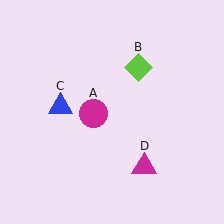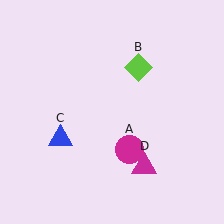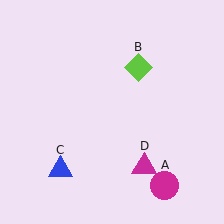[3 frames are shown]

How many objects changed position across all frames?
2 objects changed position: magenta circle (object A), blue triangle (object C).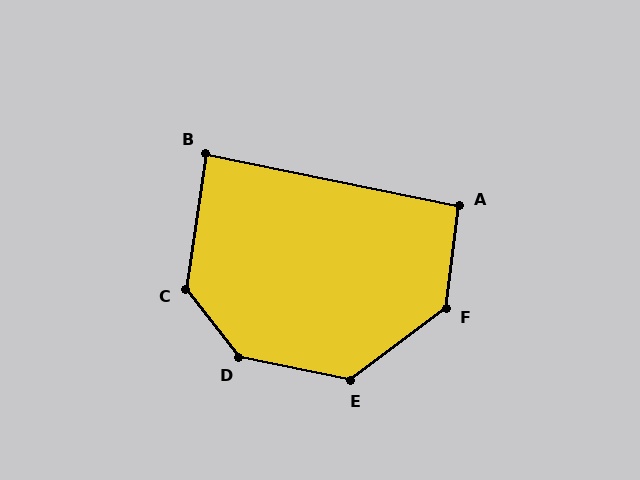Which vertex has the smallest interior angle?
B, at approximately 87 degrees.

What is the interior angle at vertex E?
Approximately 132 degrees (obtuse).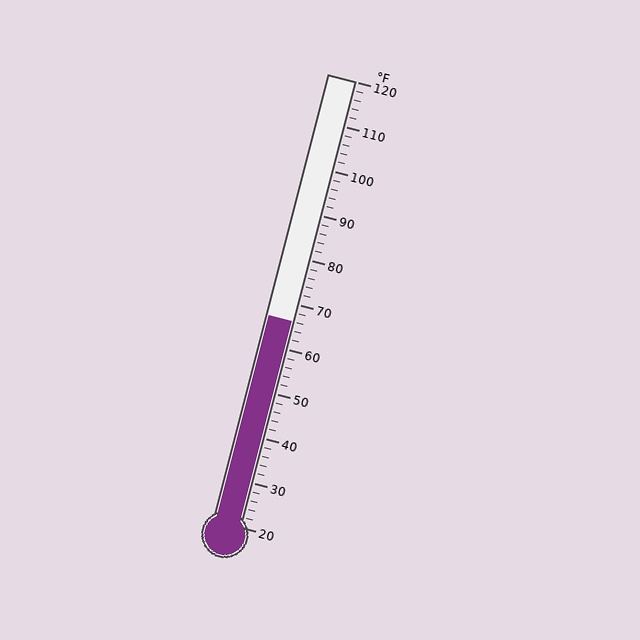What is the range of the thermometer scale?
The thermometer scale ranges from 20°F to 120°F.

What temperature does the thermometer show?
The thermometer shows approximately 66°F.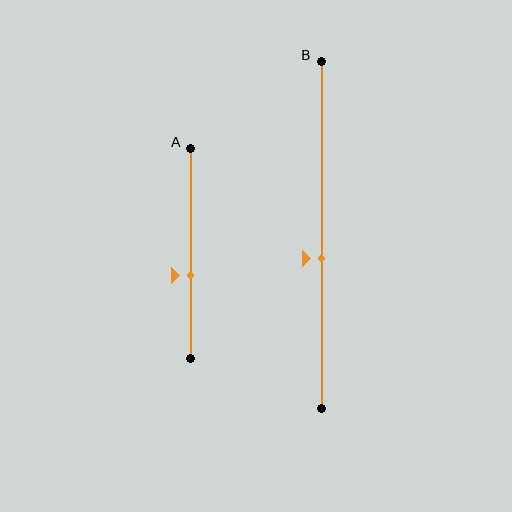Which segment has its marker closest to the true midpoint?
Segment B has its marker closest to the true midpoint.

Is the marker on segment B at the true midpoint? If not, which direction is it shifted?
No, the marker on segment B is shifted downward by about 7% of the segment length.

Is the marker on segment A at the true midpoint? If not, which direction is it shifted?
No, the marker on segment A is shifted downward by about 10% of the segment length.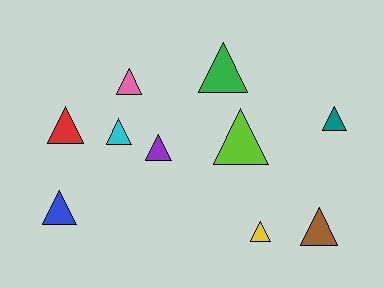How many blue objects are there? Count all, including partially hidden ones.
There is 1 blue object.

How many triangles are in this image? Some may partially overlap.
There are 10 triangles.